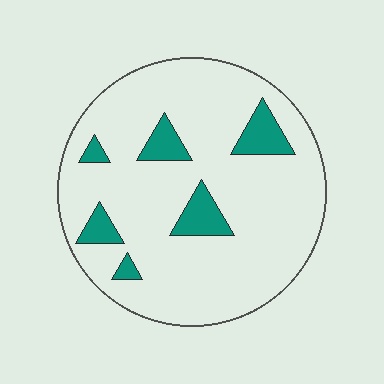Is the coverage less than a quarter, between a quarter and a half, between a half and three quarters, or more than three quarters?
Less than a quarter.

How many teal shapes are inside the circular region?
6.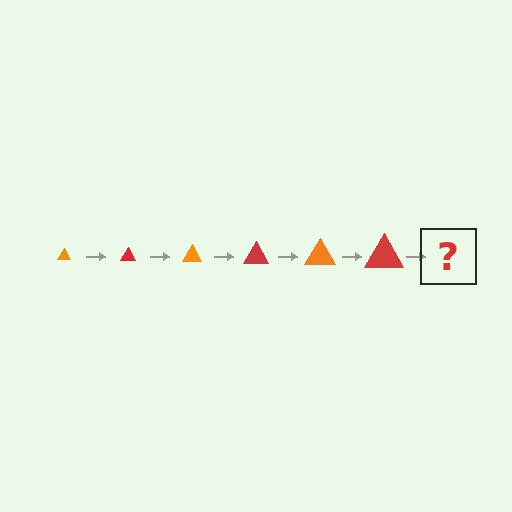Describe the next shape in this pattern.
It should be an orange triangle, larger than the previous one.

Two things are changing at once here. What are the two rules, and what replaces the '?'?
The two rules are that the triangle grows larger each step and the color cycles through orange and red. The '?' should be an orange triangle, larger than the previous one.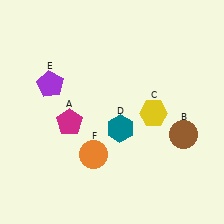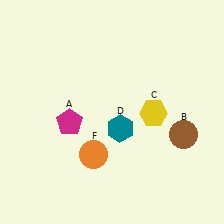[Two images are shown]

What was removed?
The purple pentagon (E) was removed in Image 2.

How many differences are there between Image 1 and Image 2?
There is 1 difference between the two images.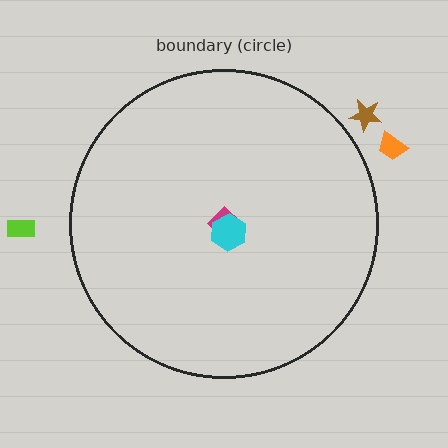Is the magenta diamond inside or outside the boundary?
Inside.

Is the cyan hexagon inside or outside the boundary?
Inside.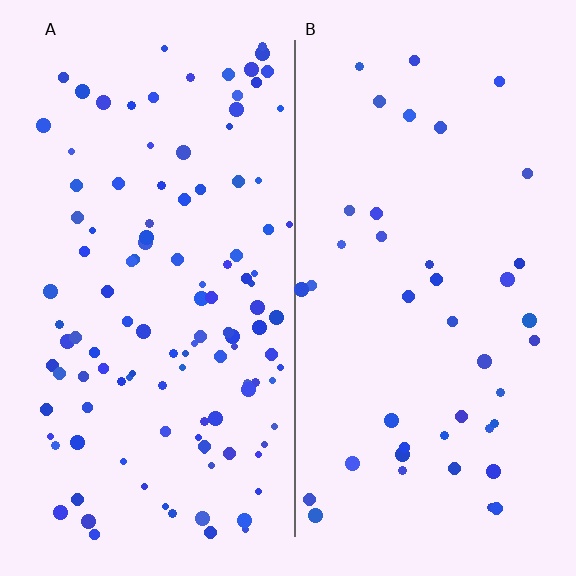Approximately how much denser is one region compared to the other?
Approximately 2.8× — region A over region B.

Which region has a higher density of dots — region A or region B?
A (the left).